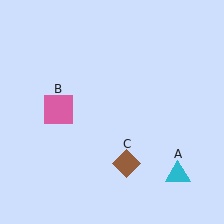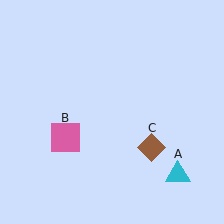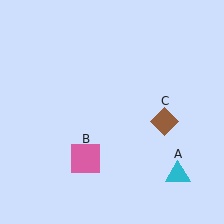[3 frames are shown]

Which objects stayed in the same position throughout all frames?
Cyan triangle (object A) remained stationary.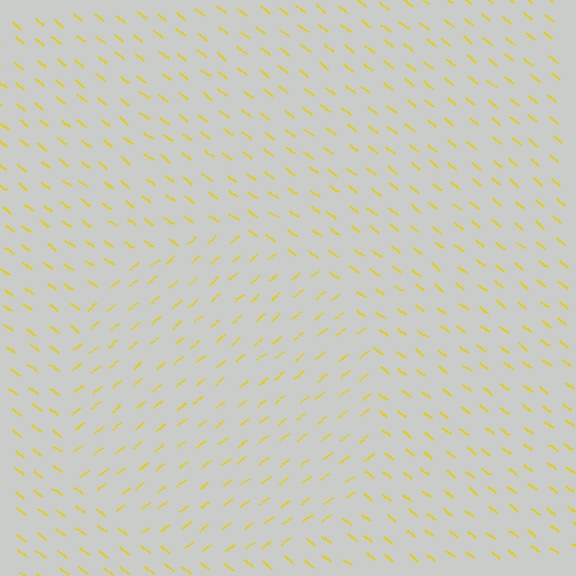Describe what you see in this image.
The image is filled with small yellow line segments. A circle region in the image has lines oriented differently from the surrounding lines, creating a visible texture boundary.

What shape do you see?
I see a circle.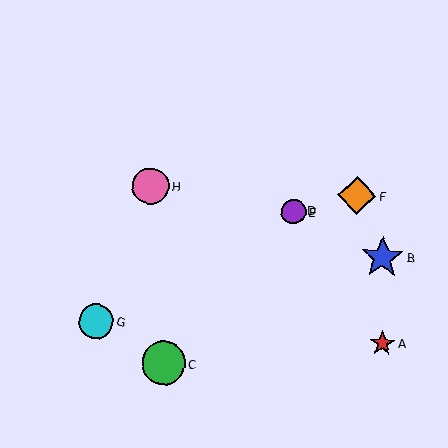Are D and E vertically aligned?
Yes, both are at x≈294.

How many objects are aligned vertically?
2 objects (D, E) are aligned vertically.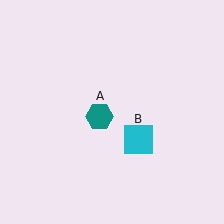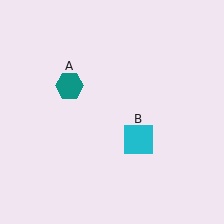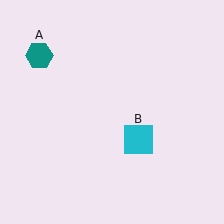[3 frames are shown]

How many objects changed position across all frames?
1 object changed position: teal hexagon (object A).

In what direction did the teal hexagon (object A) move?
The teal hexagon (object A) moved up and to the left.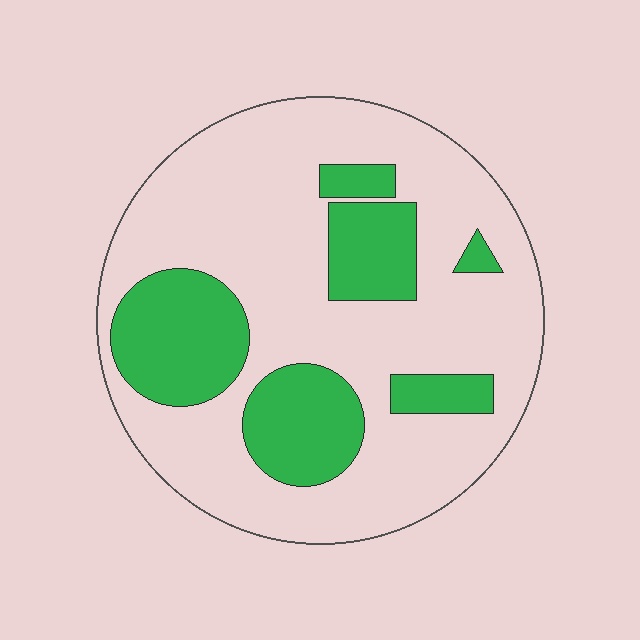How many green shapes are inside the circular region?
6.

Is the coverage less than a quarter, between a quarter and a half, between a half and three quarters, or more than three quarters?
Between a quarter and a half.